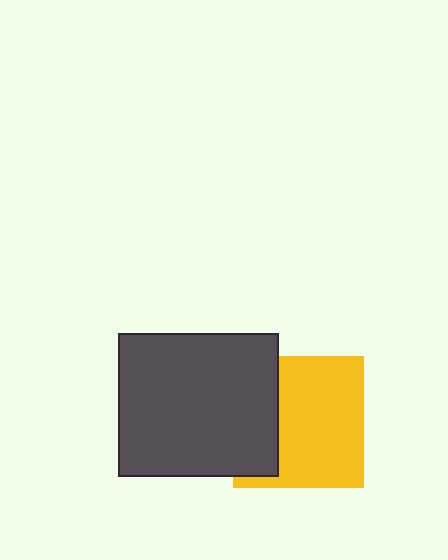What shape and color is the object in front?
The object in front is a dark gray rectangle.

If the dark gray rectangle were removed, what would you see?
You would see the complete yellow square.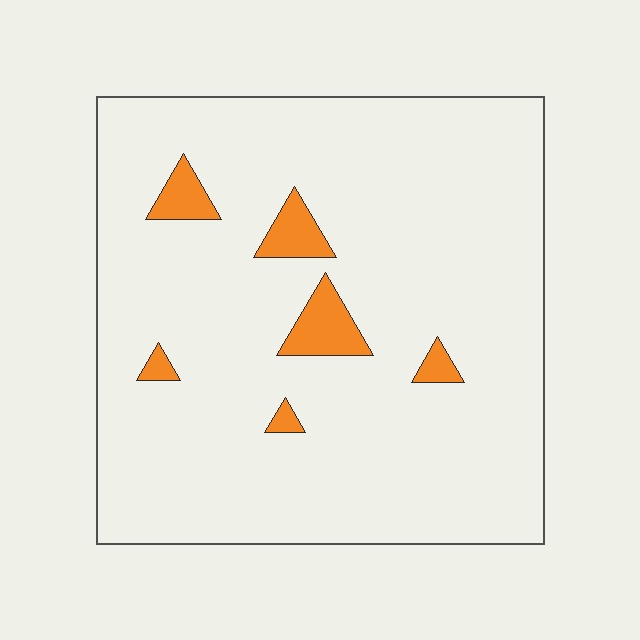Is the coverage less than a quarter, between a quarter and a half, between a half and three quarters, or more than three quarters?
Less than a quarter.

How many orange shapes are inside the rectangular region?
6.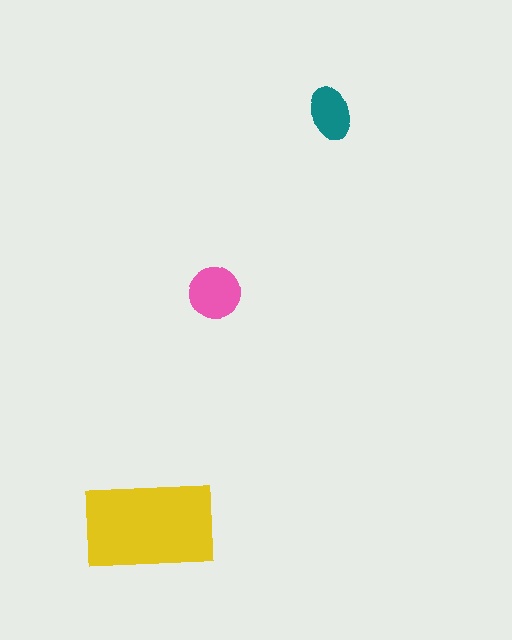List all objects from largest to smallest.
The yellow rectangle, the pink circle, the teal ellipse.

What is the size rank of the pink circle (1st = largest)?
2nd.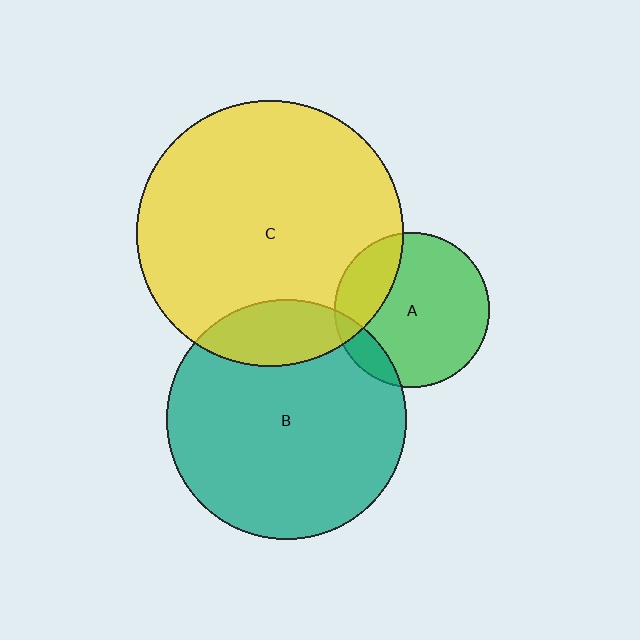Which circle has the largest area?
Circle C (yellow).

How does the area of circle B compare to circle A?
Approximately 2.4 times.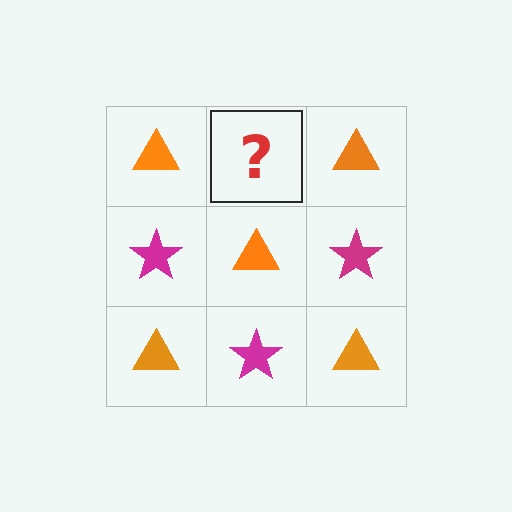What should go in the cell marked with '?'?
The missing cell should contain a magenta star.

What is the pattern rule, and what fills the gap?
The rule is that it alternates orange triangle and magenta star in a checkerboard pattern. The gap should be filled with a magenta star.